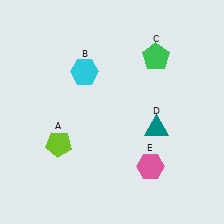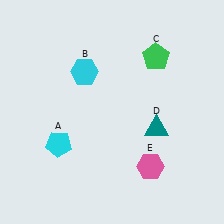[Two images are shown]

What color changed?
The pentagon (A) changed from lime in Image 1 to cyan in Image 2.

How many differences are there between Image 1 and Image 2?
There is 1 difference between the two images.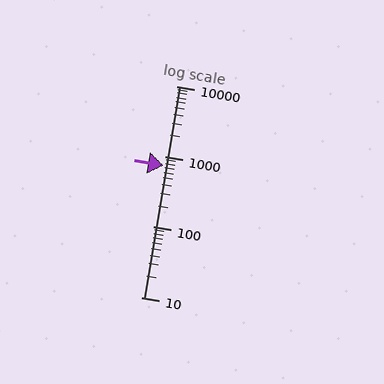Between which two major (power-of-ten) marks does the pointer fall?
The pointer is between 100 and 1000.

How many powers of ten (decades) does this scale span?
The scale spans 3 decades, from 10 to 10000.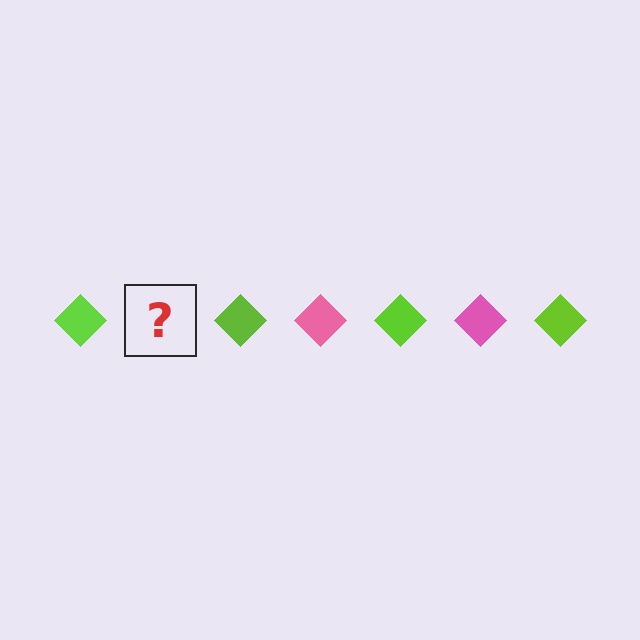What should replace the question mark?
The question mark should be replaced with a pink diamond.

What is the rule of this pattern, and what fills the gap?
The rule is that the pattern cycles through lime, pink diamonds. The gap should be filled with a pink diamond.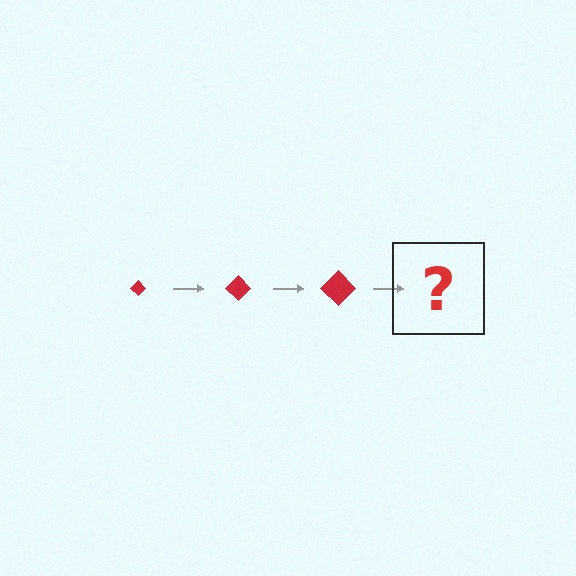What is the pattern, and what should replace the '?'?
The pattern is that the diamond gets progressively larger each step. The '?' should be a red diamond, larger than the previous one.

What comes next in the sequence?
The next element should be a red diamond, larger than the previous one.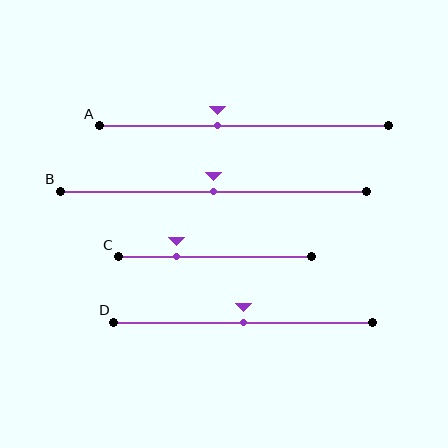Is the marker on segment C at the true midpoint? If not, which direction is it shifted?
No, the marker on segment C is shifted to the left by about 20% of the segment length.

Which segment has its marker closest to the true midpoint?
Segment B has its marker closest to the true midpoint.